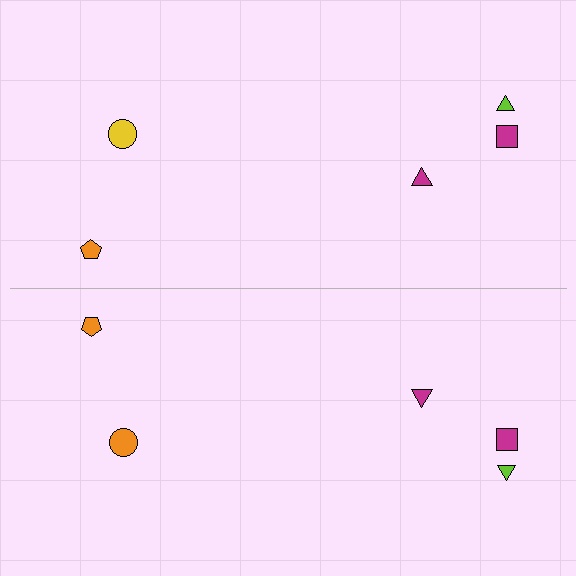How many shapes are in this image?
There are 10 shapes in this image.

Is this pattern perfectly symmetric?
No, the pattern is not perfectly symmetric. The orange circle on the bottom side breaks the symmetry — its mirror counterpart is yellow.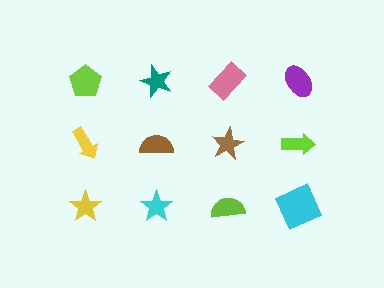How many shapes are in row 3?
4 shapes.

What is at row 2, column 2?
A brown semicircle.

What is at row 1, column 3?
A pink rectangle.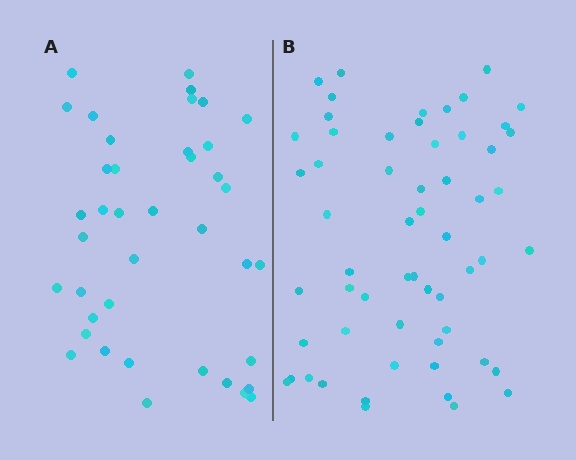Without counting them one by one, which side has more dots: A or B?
Region B (the right region) has more dots.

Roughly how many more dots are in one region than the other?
Region B has approximately 20 more dots than region A.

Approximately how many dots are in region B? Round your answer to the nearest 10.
About 60 dots. (The exact count is 58, which rounds to 60.)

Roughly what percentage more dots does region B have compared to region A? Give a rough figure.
About 45% more.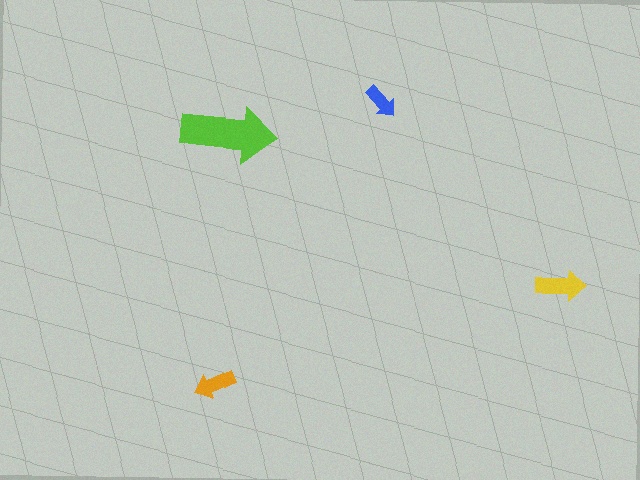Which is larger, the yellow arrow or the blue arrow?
The yellow one.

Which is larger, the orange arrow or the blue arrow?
The orange one.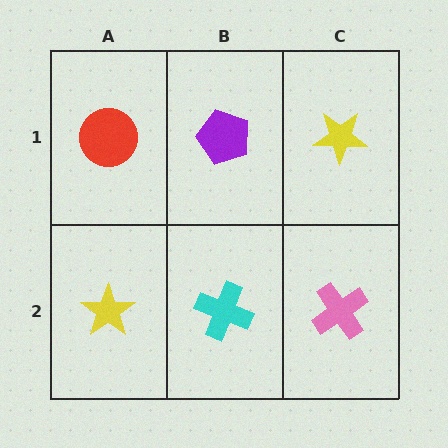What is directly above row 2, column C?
A yellow star.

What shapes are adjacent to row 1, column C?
A pink cross (row 2, column C), a purple pentagon (row 1, column B).